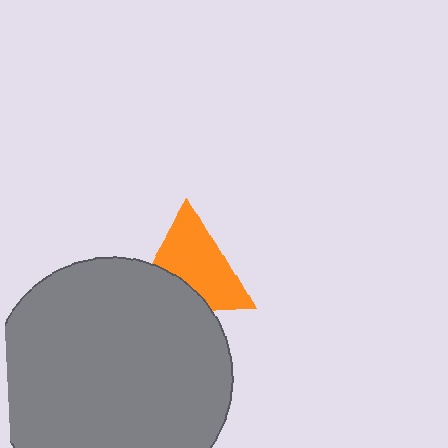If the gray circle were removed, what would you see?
You would see the complete orange triangle.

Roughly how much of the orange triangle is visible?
Most of it is visible (roughly 67%).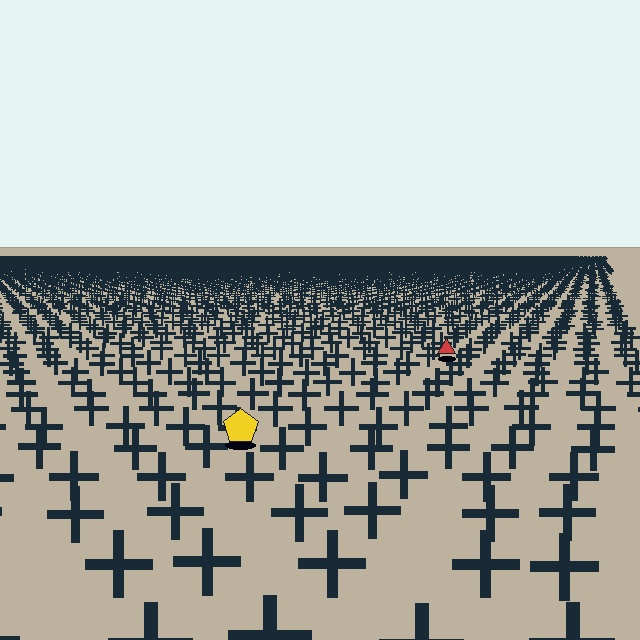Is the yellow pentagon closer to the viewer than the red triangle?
Yes. The yellow pentagon is closer — you can tell from the texture gradient: the ground texture is coarser near it.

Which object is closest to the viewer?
The yellow pentagon is closest. The texture marks near it are larger and more spread out.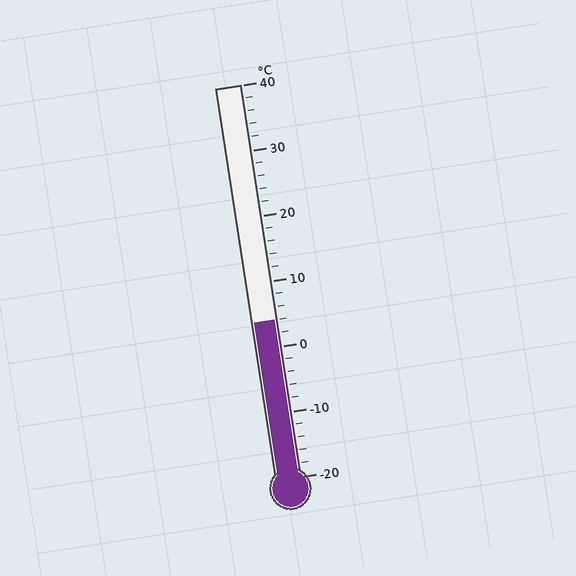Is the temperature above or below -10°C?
The temperature is above -10°C.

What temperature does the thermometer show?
The thermometer shows approximately 4°C.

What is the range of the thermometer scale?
The thermometer scale ranges from -20°C to 40°C.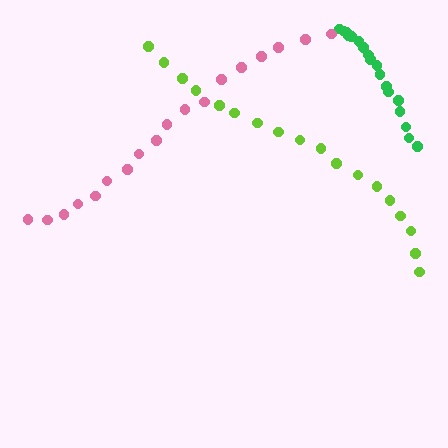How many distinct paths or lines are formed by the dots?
There are 3 distinct paths.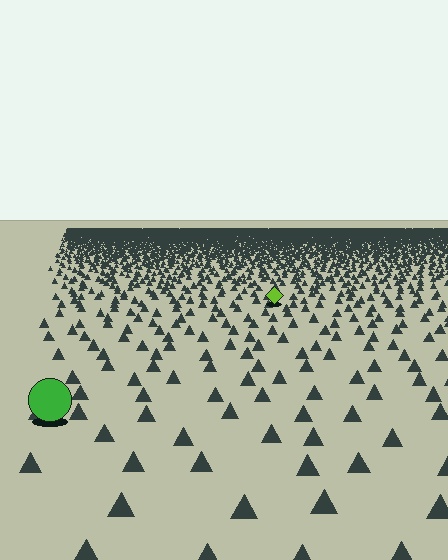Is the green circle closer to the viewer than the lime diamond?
Yes. The green circle is closer — you can tell from the texture gradient: the ground texture is coarser near it.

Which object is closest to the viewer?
The green circle is closest. The texture marks near it are larger and more spread out.